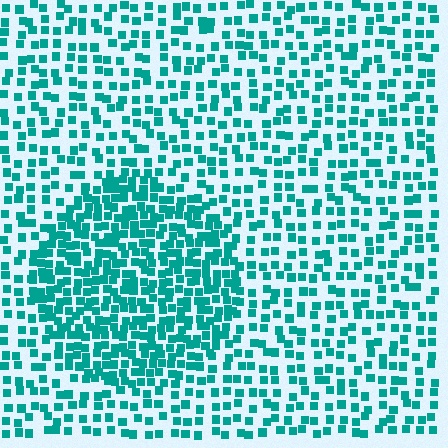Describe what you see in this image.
The image contains small teal elements arranged at two different densities. A circle-shaped region is visible where the elements are more densely packed than the surrounding area.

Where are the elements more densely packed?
The elements are more densely packed inside the circle boundary.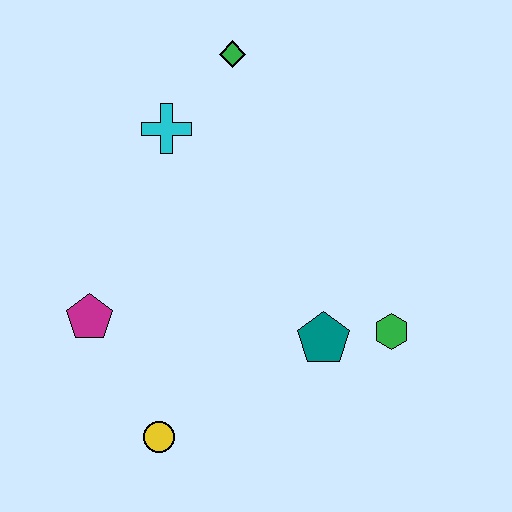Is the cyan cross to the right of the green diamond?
No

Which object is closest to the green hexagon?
The teal pentagon is closest to the green hexagon.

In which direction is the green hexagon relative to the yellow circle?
The green hexagon is to the right of the yellow circle.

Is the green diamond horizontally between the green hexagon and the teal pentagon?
No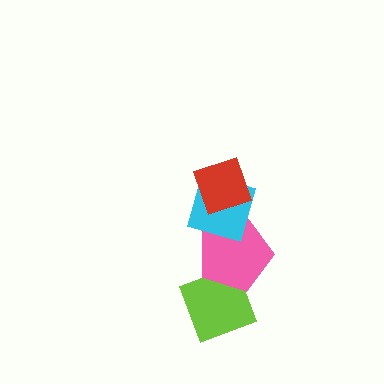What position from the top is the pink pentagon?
The pink pentagon is 3rd from the top.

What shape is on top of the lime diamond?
The pink pentagon is on top of the lime diamond.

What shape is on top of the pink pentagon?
The cyan diamond is on top of the pink pentagon.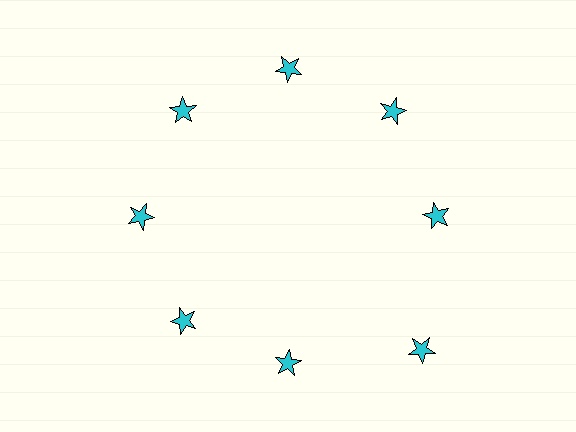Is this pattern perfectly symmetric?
No. The 8 cyan stars are arranged in a ring, but one element near the 4 o'clock position is pushed outward from the center, breaking the 8-fold rotational symmetry.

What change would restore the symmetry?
The symmetry would be restored by moving it inward, back onto the ring so that all 8 stars sit at equal angles and equal distance from the center.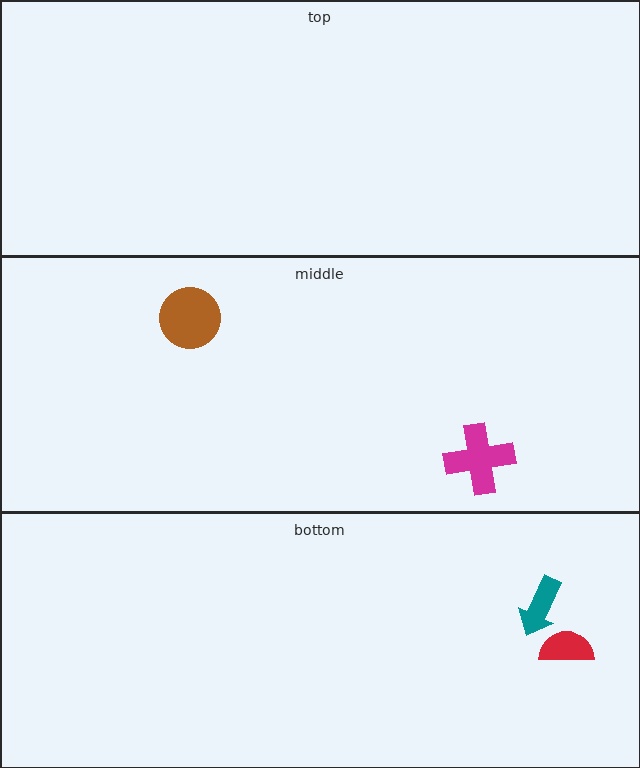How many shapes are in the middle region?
2.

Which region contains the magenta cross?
The middle region.